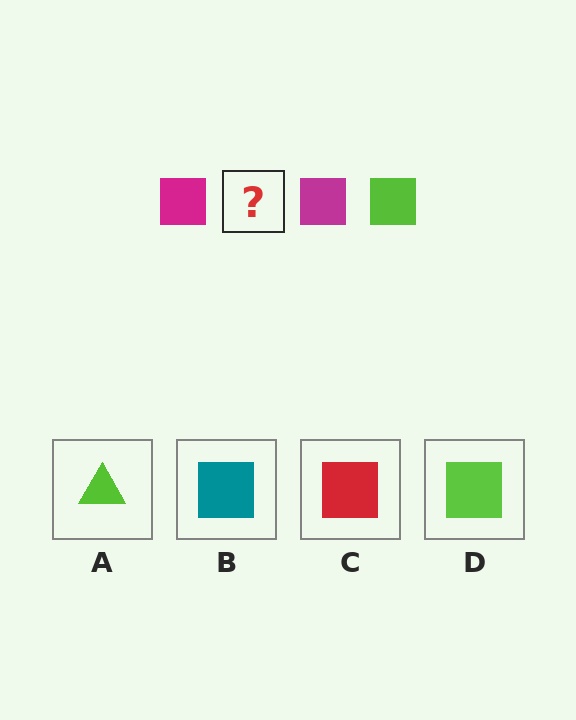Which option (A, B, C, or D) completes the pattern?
D.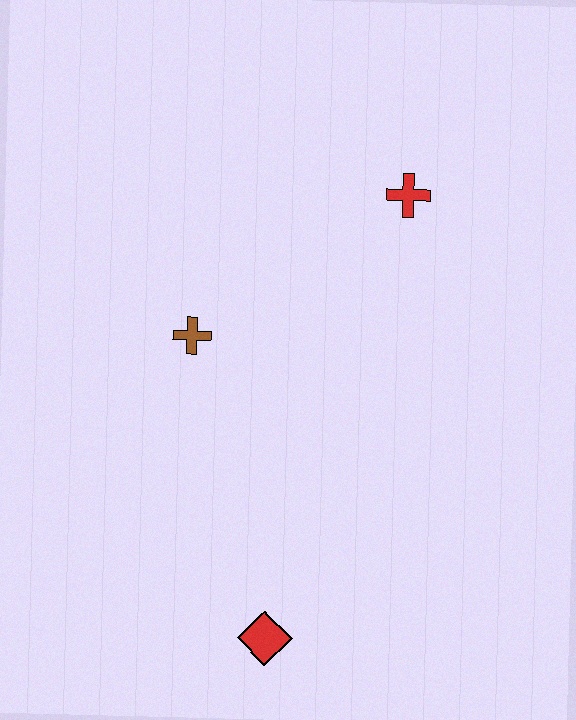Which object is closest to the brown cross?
The red cross is closest to the brown cross.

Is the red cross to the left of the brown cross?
No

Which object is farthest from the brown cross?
The red diamond is farthest from the brown cross.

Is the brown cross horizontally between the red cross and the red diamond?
No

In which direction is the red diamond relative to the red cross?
The red diamond is below the red cross.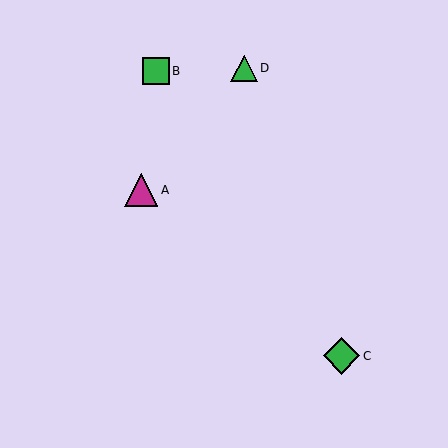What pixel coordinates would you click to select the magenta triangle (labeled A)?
Click at (141, 190) to select the magenta triangle A.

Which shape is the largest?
The green diamond (labeled C) is the largest.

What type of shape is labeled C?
Shape C is a green diamond.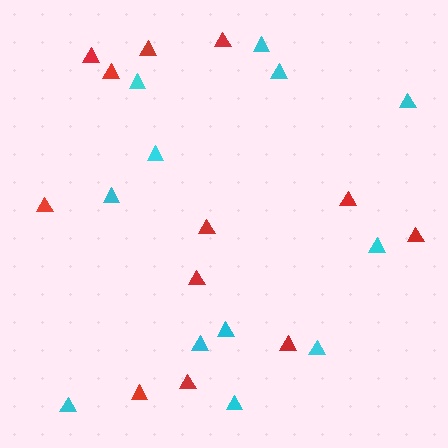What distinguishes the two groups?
There are 2 groups: one group of red triangles (12) and one group of cyan triangles (12).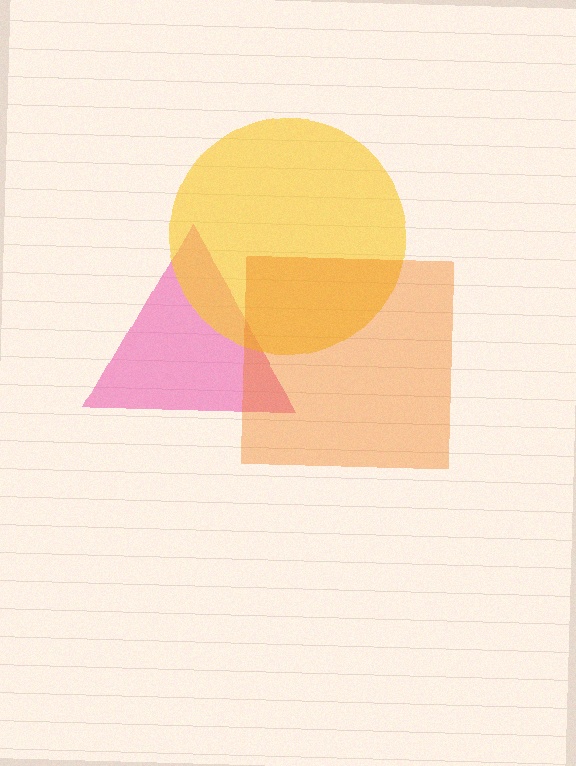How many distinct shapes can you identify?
There are 3 distinct shapes: a pink triangle, a yellow circle, an orange square.